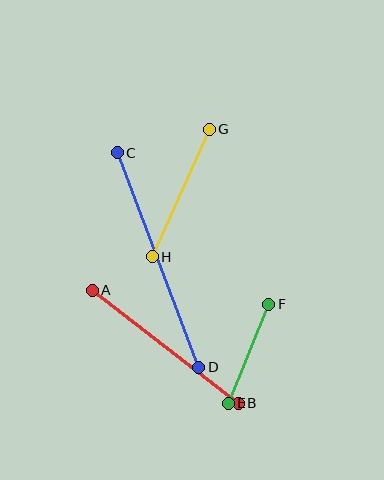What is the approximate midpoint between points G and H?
The midpoint is at approximately (181, 193) pixels.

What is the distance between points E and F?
The distance is approximately 107 pixels.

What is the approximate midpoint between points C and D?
The midpoint is at approximately (158, 260) pixels.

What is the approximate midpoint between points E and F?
The midpoint is at approximately (248, 354) pixels.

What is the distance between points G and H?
The distance is approximately 140 pixels.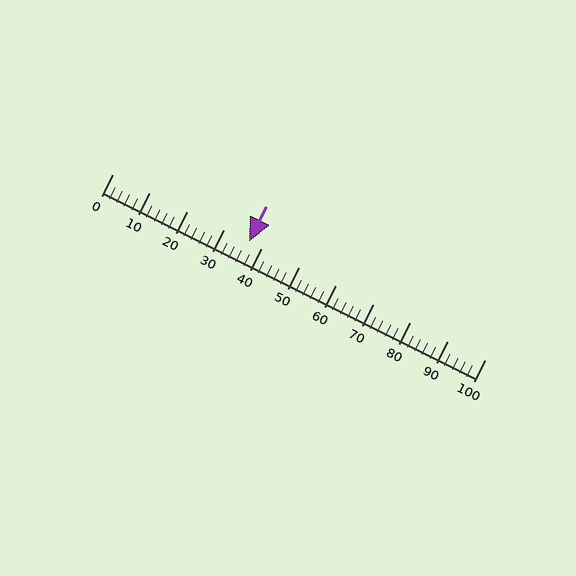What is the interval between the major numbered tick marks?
The major tick marks are spaced 10 units apart.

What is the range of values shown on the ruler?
The ruler shows values from 0 to 100.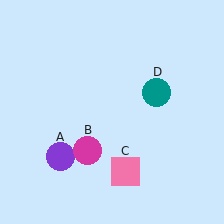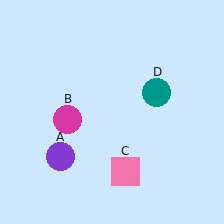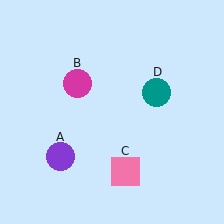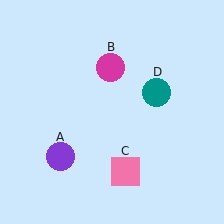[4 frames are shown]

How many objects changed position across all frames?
1 object changed position: magenta circle (object B).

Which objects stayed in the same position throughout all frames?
Purple circle (object A) and pink square (object C) and teal circle (object D) remained stationary.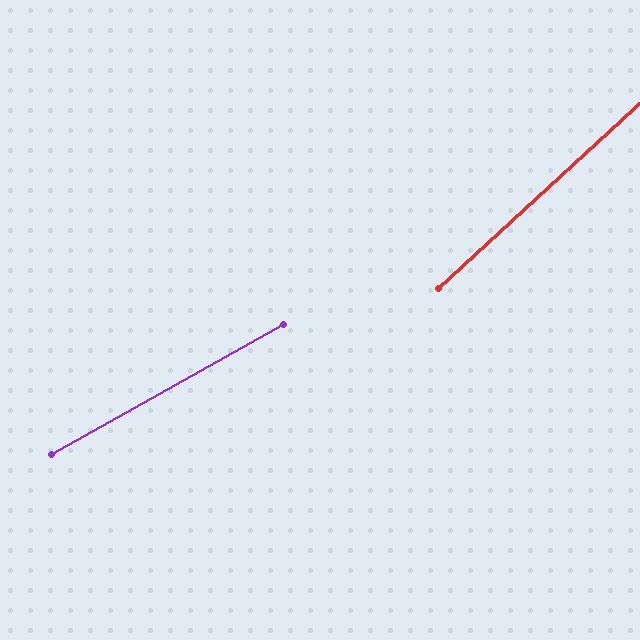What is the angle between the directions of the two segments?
Approximately 13 degrees.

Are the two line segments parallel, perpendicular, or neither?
Neither parallel nor perpendicular — they differ by about 13°.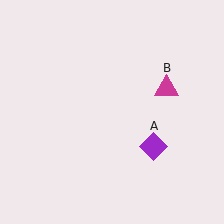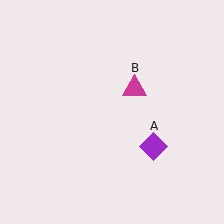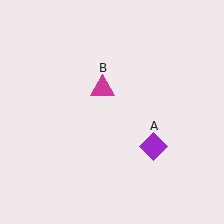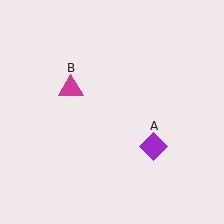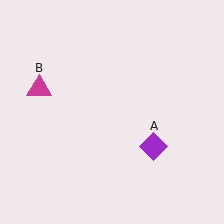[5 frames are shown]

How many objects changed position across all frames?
1 object changed position: magenta triangle (object B).